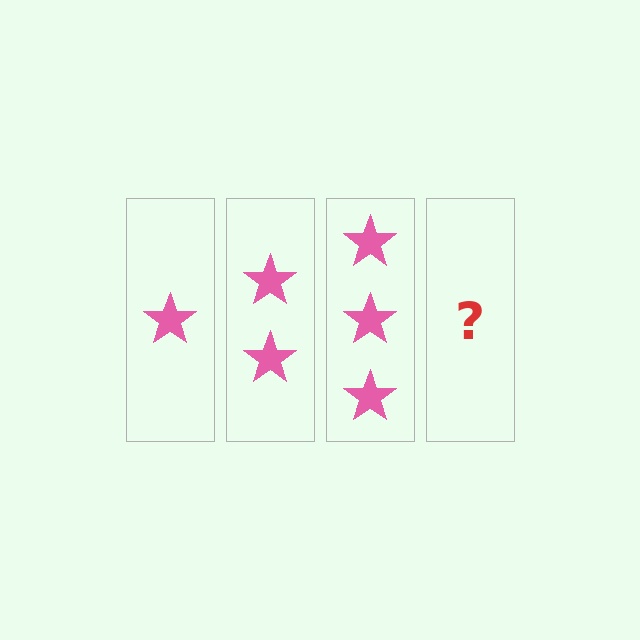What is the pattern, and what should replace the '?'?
The pattern is that each step adds one more star. The '?' should be 4 stars.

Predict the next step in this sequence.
The next step is 4 stars.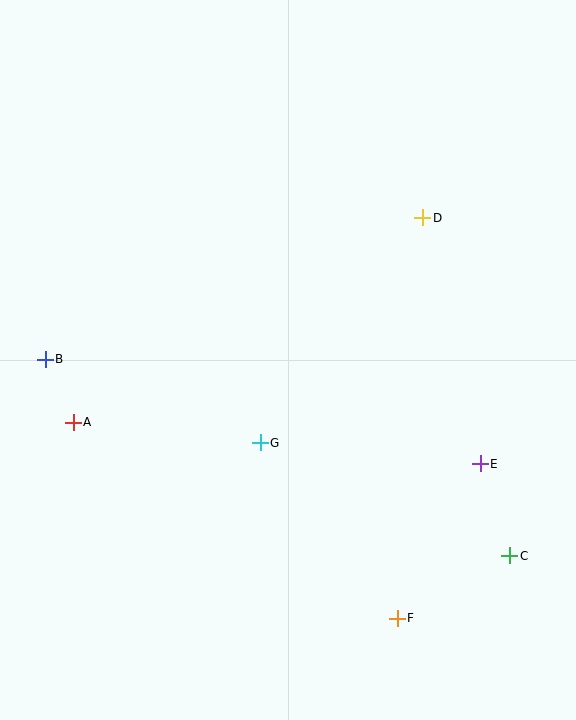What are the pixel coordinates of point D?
Point D is at (422, 218).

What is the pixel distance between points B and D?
The distance between B and D is 403 pixels.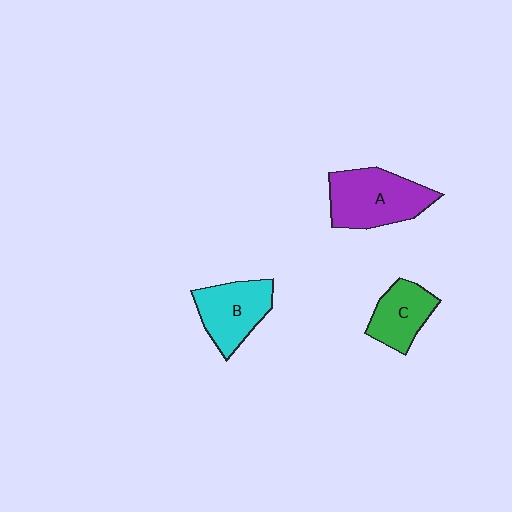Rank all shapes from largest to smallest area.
From largest to smallest: A (purple), B (cyan), C (green).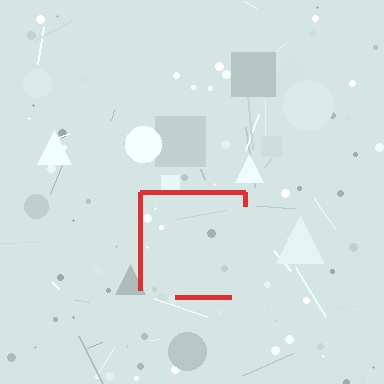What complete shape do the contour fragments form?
The contour fragments form a square.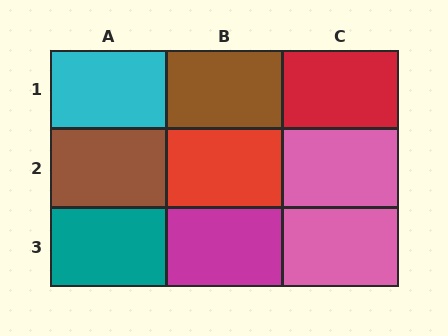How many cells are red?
2 cells are red.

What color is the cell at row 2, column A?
Brown.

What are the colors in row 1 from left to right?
Cyan, brown, red.